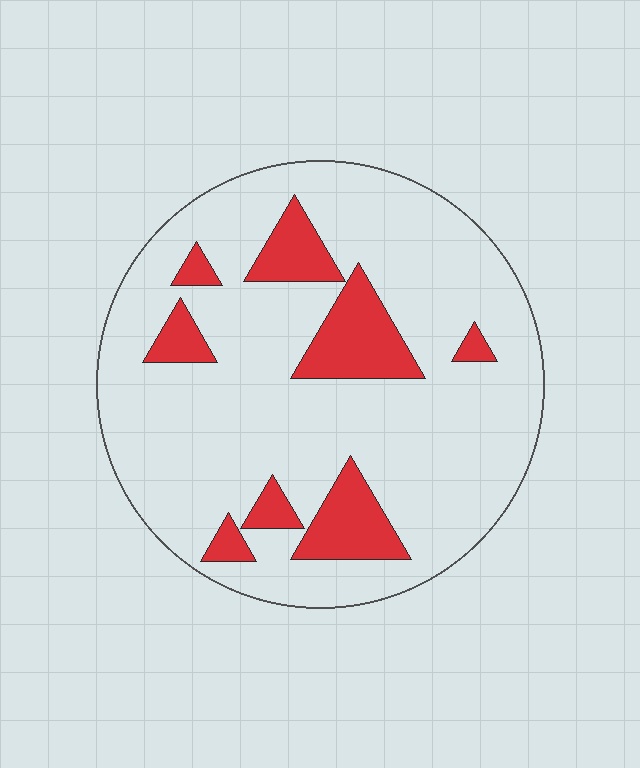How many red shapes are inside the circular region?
8.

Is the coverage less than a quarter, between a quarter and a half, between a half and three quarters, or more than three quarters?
Less than a quarter.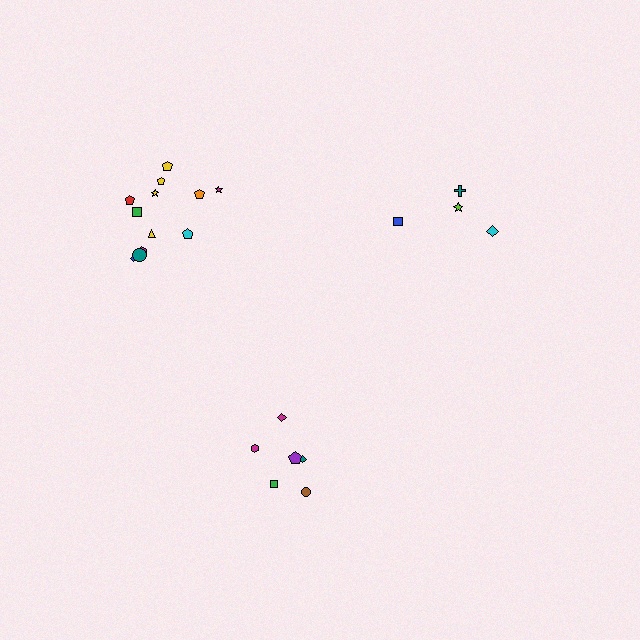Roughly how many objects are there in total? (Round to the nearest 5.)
Roughly 20 objects in total.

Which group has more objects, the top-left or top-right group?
The top-left group.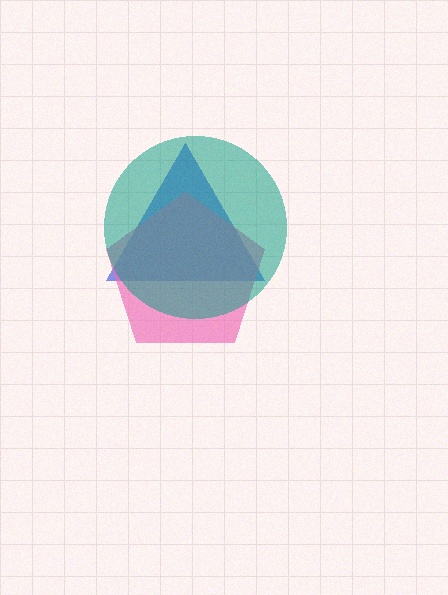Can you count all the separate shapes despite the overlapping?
Yes, there are 3 separate shapes.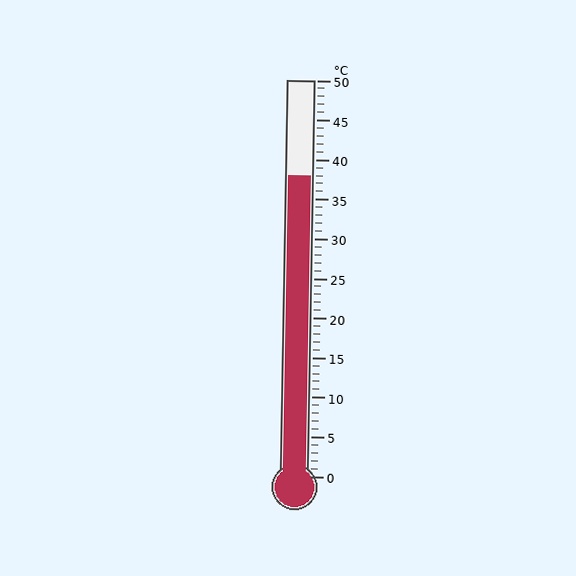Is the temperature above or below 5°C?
The temperature is above 5°C.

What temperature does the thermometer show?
The thermometer shows approximately 38°C.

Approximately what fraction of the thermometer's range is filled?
The thermometer is filled to approximately 75% of its range.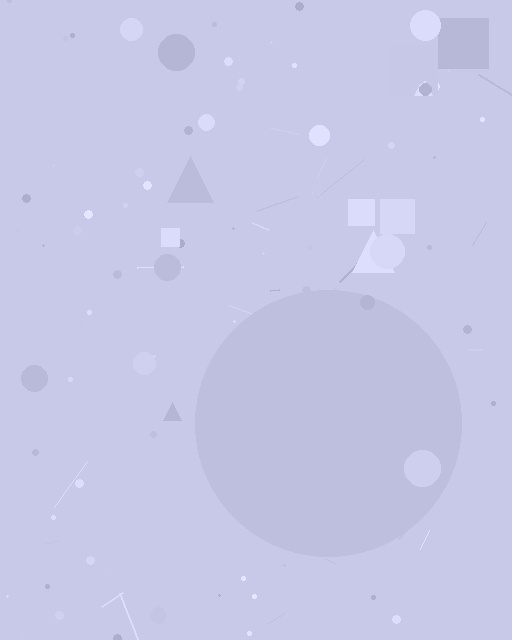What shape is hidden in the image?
A circle is hidden in the image.